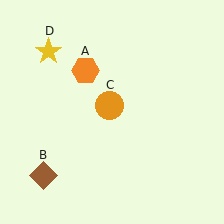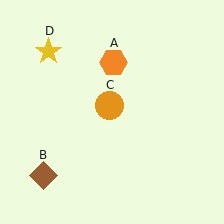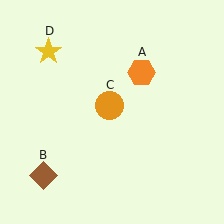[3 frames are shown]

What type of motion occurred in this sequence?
The orange hexagon (object A) rotated clockwise around the center of the scene.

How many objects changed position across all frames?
1 object changed position: orange hexagon (object A).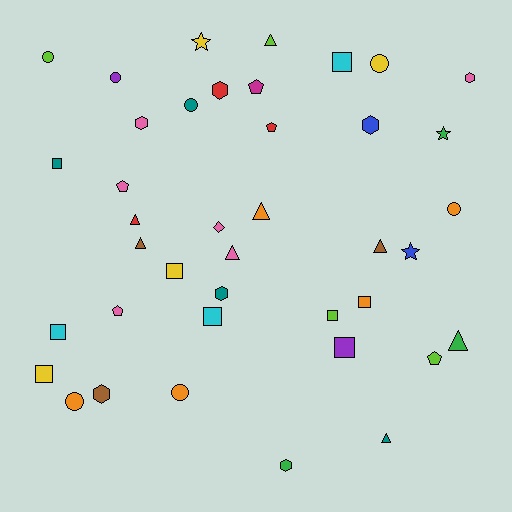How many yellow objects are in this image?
There are 4 yellow objects.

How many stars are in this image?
There are 3 stars.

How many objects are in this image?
There are 40 objects.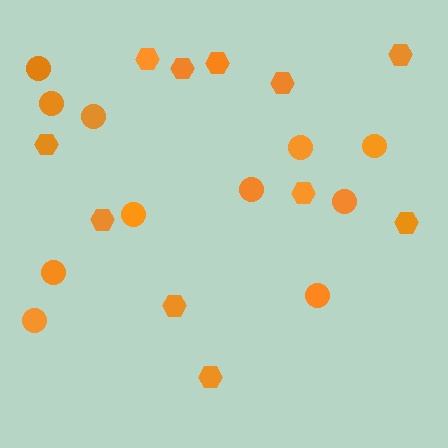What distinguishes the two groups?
There are 2 groups: one group of hexagons (11) and one group of circles (11).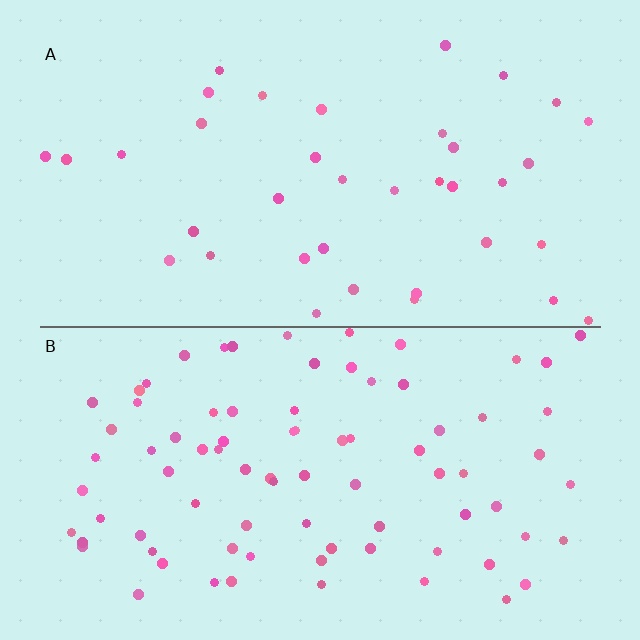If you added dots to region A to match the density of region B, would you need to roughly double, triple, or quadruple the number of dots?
Approximately double.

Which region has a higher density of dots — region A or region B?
B (the bottom).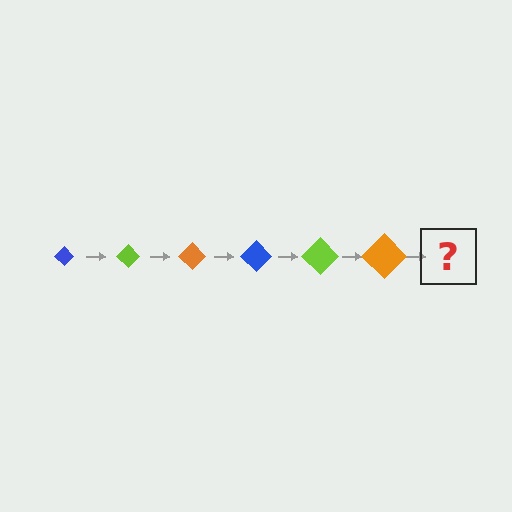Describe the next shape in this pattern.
It should be a blue diamond, larger than the previous one.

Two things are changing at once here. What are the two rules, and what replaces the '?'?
The two rules are that the diamond grows larger each step and the color cycles through blue, lime, and orange. The '?' should be a blue diamond, larger than the previous one.